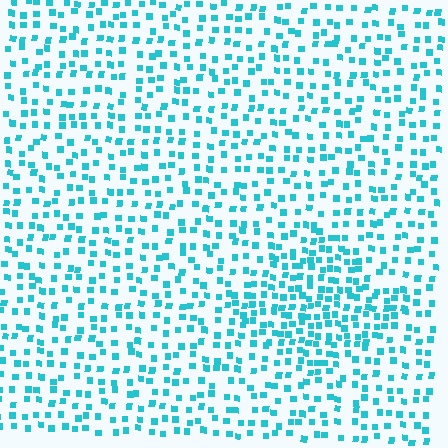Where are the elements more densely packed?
The elements are more densely packed inside the diamond boundary.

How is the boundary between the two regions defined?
The boundary is defined by a change in element density (approximately 1.8x ratio). All elements are the same color, size, and shape.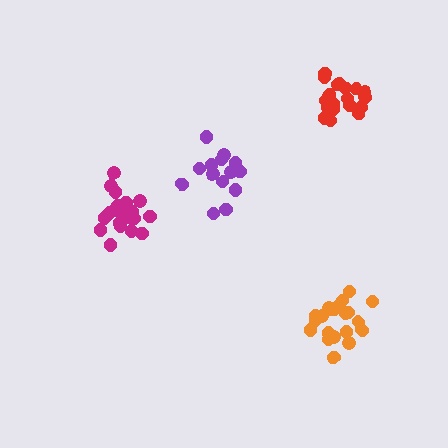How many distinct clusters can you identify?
There are 4 distinct clusters.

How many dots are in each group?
Group 1: 15 dots, Group 2: 21 dots, Group 3: 20 dots, Group 4: 21 dots (77 total).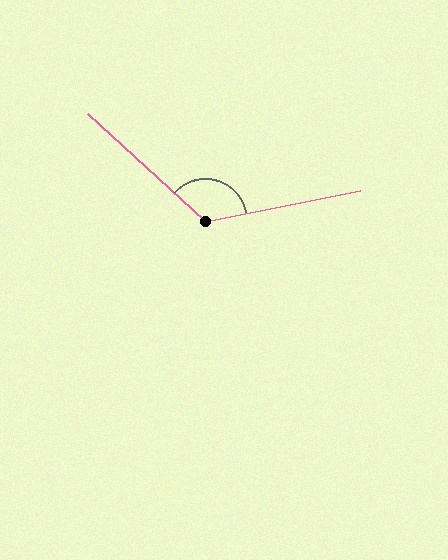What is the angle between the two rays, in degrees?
Approximately 127 degrees.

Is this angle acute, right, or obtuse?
It is obtuse.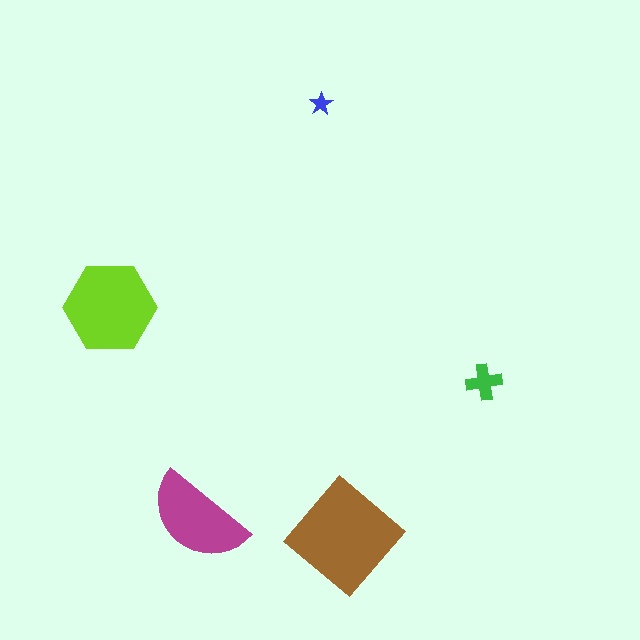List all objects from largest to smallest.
The brown diamond, the lime hexagon, the magenta semicircle, the green cross, the blue star.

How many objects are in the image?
There are 5 objects in the image.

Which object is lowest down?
The brown diamond is bottommost.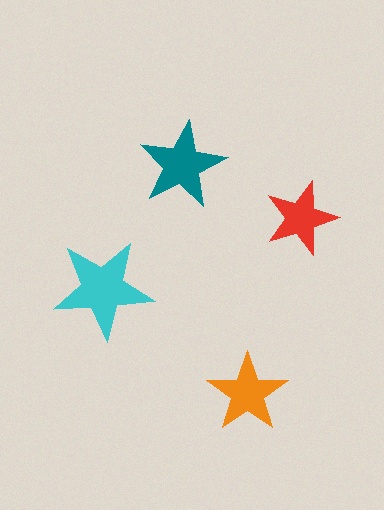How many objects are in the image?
There are 4 objects in the image.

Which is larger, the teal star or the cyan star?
The cyan one.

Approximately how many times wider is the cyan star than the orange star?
About 1.5 times wider.